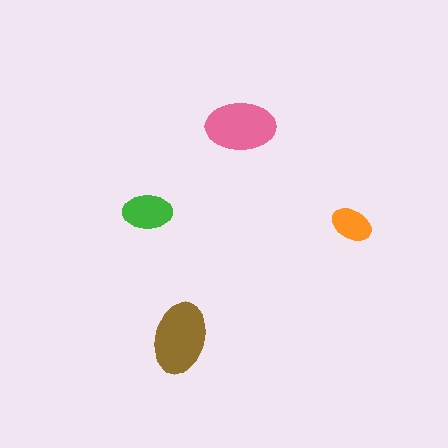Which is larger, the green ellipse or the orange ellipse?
The green one.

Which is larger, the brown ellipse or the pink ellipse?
The brown one.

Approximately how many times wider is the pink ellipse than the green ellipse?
About 1.5 times wider.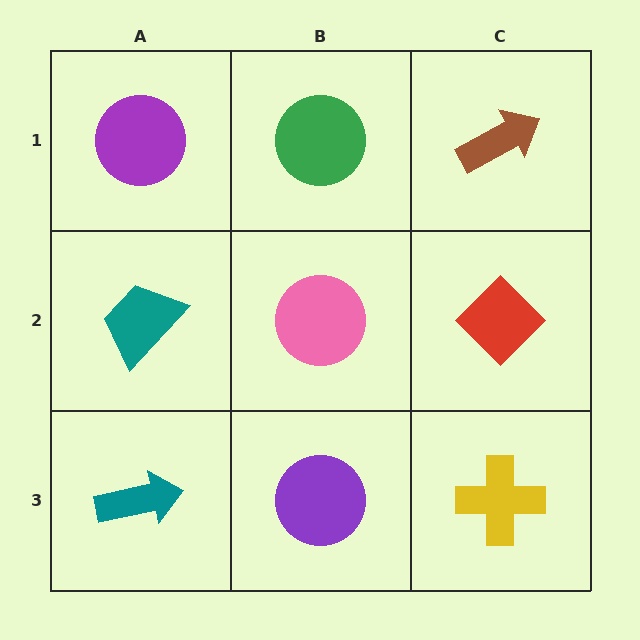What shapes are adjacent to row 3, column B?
A pink circle (row 2, column B), a teal arrow (row 3, column A), a yellow cross (row 3, column C).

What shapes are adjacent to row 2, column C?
A brown arrow (row 1, column C), a yellow cross (row 3, column C), a pink circle (row 2, column B).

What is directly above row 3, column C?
A red diamond.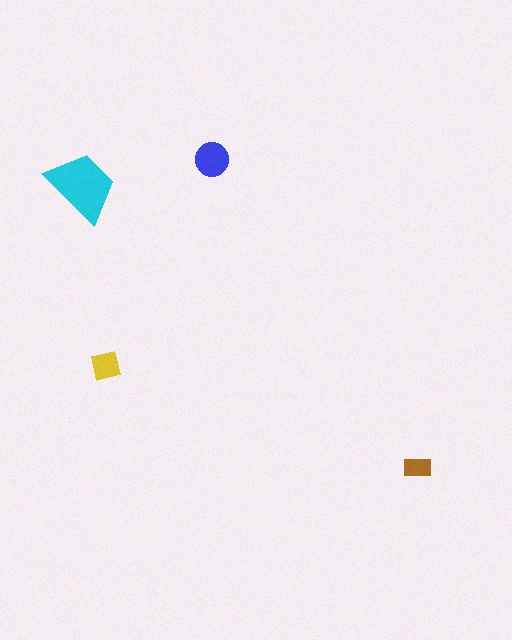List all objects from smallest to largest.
The brown rectangle, the yellow square, the blue circle, the cyan trapezoid.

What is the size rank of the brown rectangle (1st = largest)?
4th.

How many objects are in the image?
There are 4 objects in the image.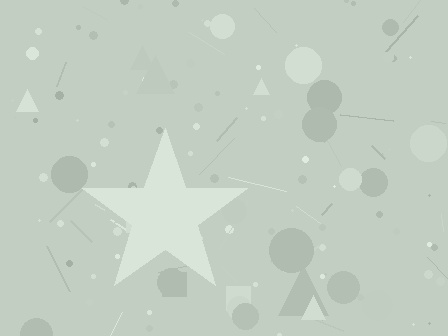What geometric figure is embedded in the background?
A star is embedded in the background.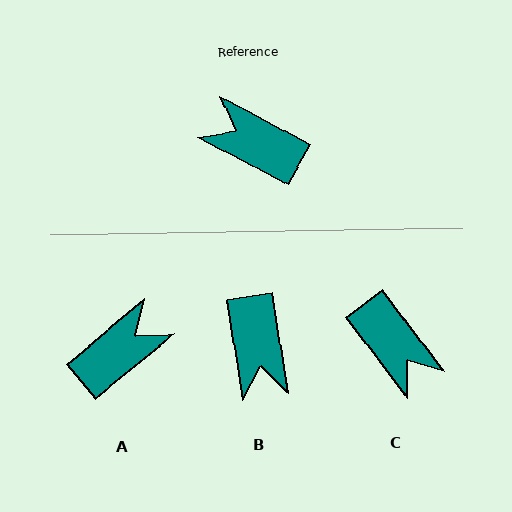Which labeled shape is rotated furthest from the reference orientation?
C, about 155 degrees away.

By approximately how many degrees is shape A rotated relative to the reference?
Approximately 112 degrees clockwise.